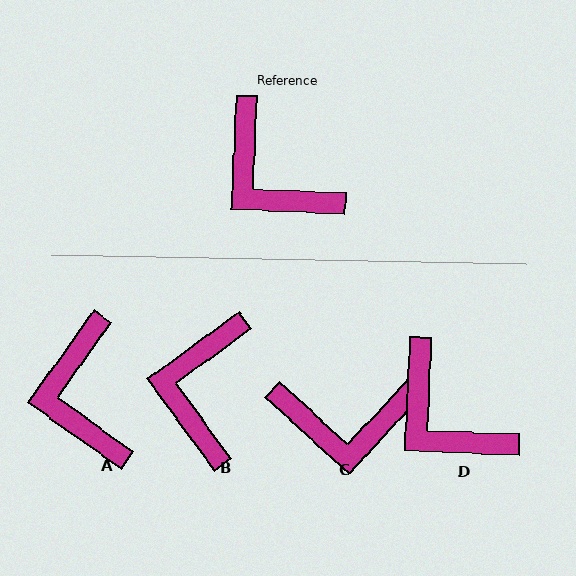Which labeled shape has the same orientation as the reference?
D.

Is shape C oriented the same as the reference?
No, it is off by about 50 degrees.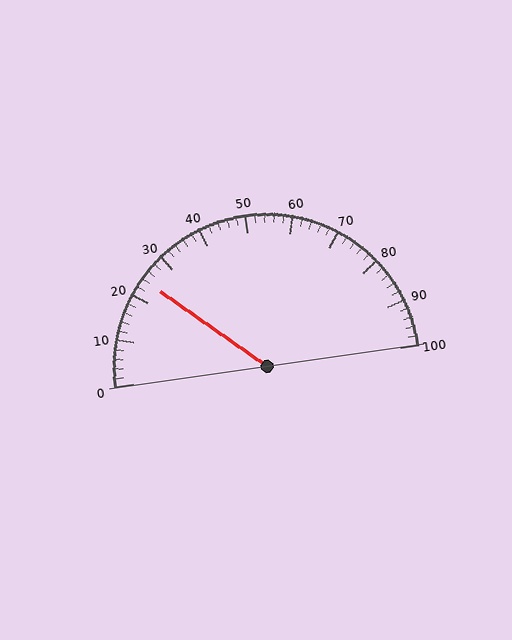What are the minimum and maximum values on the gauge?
The gauge ranges from 0 to 100.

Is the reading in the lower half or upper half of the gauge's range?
The reading is in the lower half of the range (0 to 100).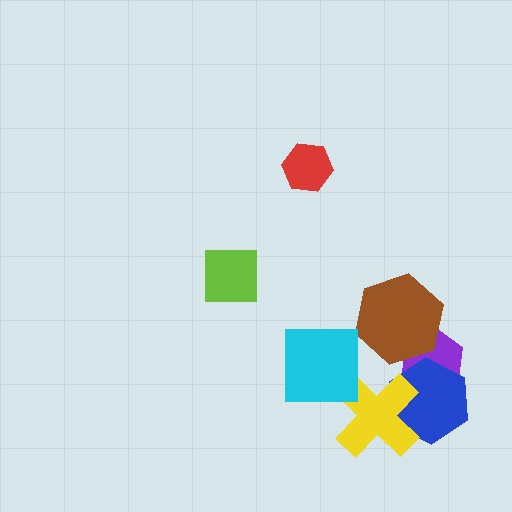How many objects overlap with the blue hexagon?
2 objects overlap with the blue hexagon.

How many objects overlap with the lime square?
0 objects overlap with the lime square.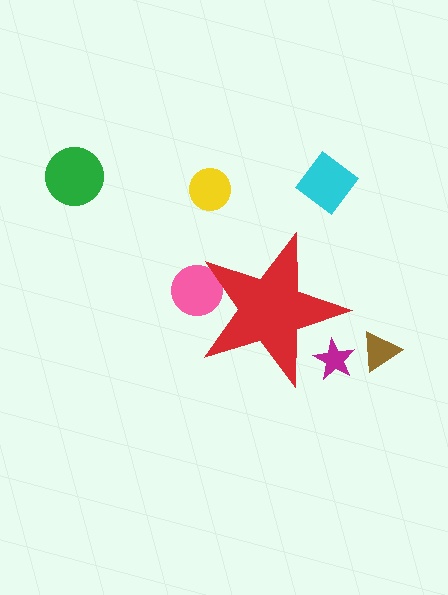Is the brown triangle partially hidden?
No, the brown triangle is fully visible.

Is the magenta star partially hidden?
Yes, the magenta star is partially hidden behind the red star.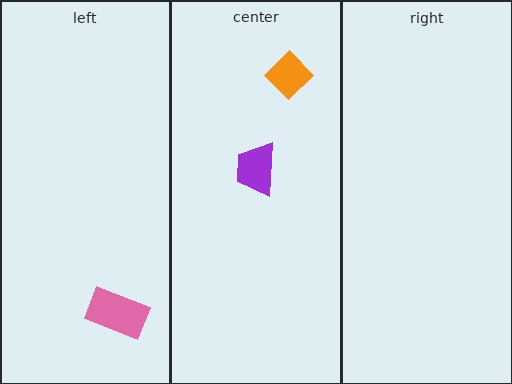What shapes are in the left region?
The pink rectangle.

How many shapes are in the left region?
1.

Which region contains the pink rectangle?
The left region.